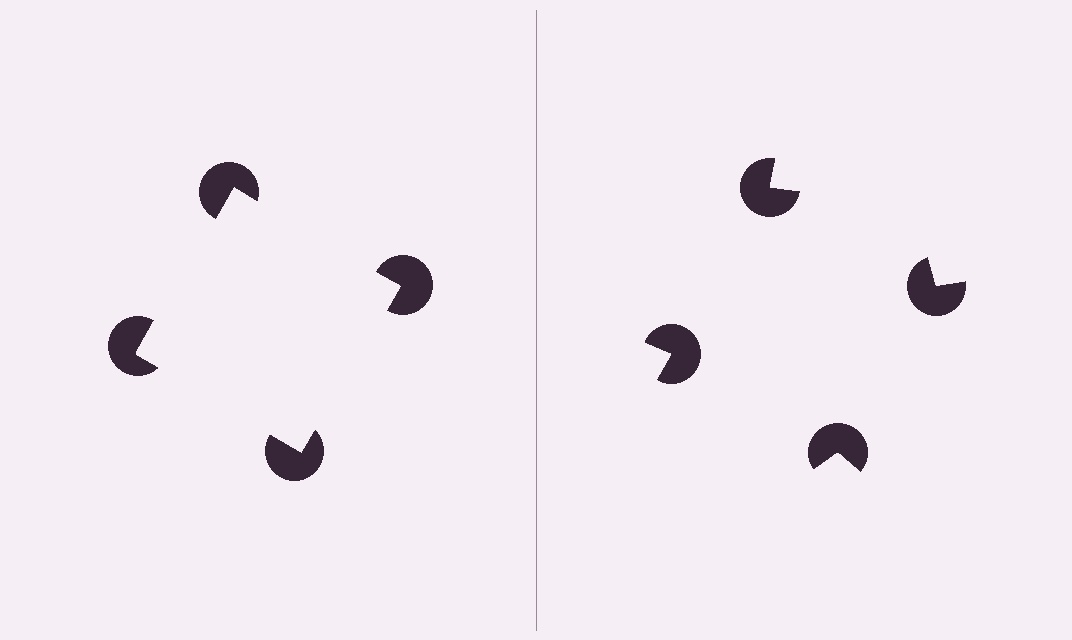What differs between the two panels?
The pac-man discs are positioned identically on both sides; only the wedge orientations differ. On the left they align to a square; on the right they are misaligned.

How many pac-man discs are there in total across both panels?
8 — 4 on each side.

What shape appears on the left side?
An illusory square.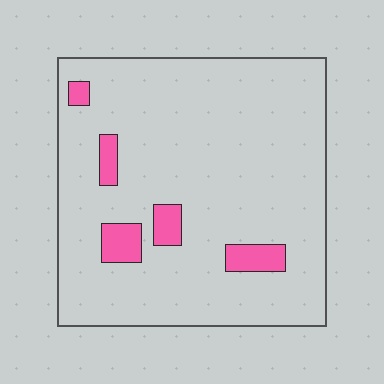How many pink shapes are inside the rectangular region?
5.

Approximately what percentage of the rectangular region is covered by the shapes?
Approximately 10%.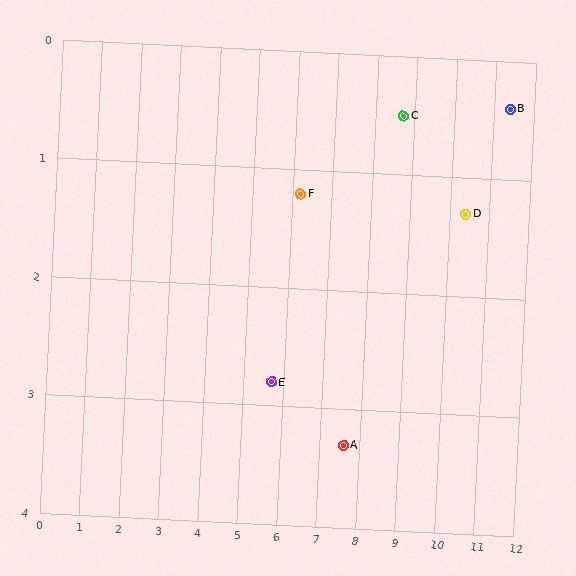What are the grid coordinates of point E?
Point E is at approximately (5.7, 2.8).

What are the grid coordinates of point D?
Point D is at approximately (10.4, 1.3).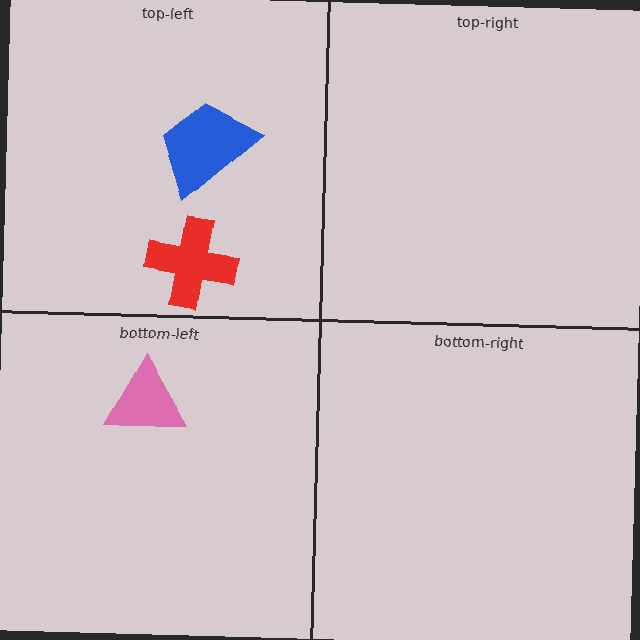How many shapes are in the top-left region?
2.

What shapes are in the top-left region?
The red cross, the blue trapezoid.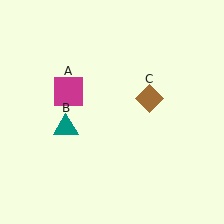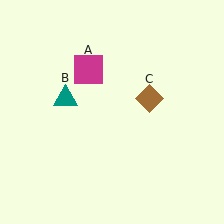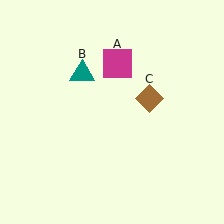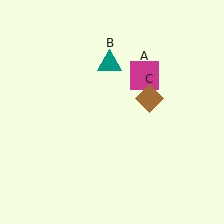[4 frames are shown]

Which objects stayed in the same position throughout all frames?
Brown diamond (object C) remained stationary.